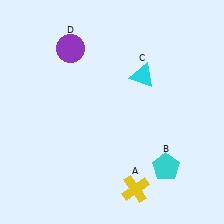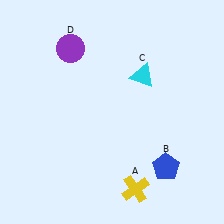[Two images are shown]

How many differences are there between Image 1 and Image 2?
There is 1 difference between the two images.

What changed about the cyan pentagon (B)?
In Image 1, B is cyan. In Image 2, it changed to blue.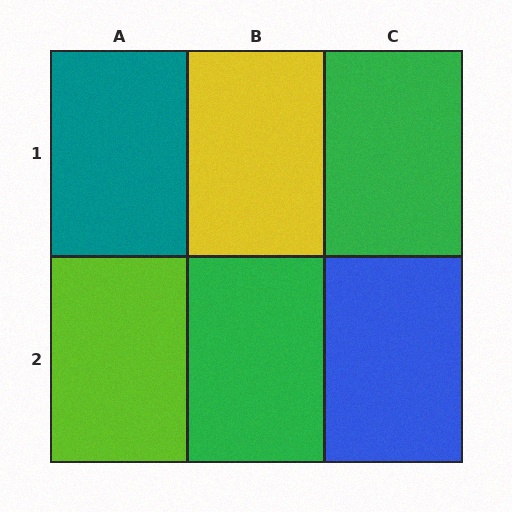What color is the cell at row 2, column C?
Blue.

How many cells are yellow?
1 cell is yellow.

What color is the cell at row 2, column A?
Lime.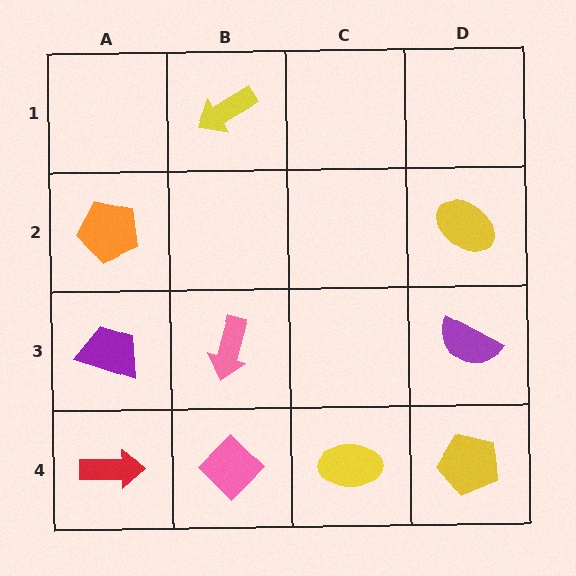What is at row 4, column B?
A pink diamond.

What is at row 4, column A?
A red arrow.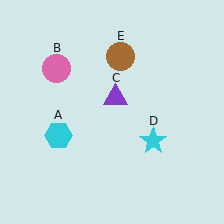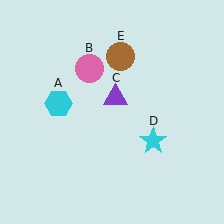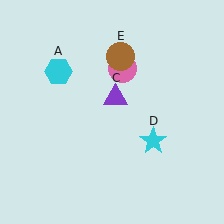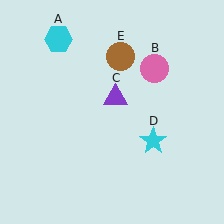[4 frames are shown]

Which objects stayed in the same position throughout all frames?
Purple triangle (object C) and cyan star (object D) and brown circle (object E) remained stationary.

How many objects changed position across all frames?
2 objects changed position: cyan hexagon (object A), pink circle (object B).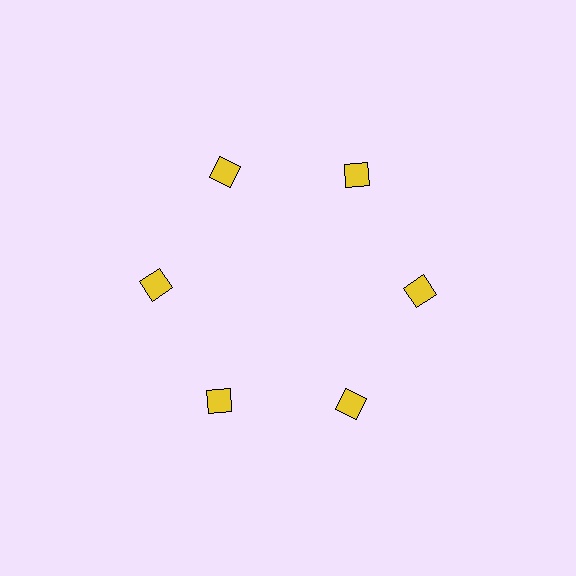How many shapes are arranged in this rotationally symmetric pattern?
There are 6 shapes, arranged in 6 groups of 1.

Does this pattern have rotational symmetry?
Yes, this pattern has 6-fold rotational symmetry. It looks the same after rotating 60 degrees around the center.